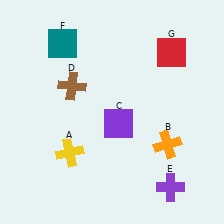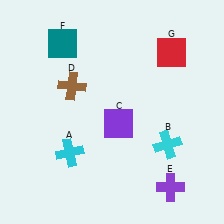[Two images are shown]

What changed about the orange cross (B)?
In Image 1, B is orange. In Image 2, it changed to cyan.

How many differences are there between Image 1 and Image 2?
There are 2 differences between the two images.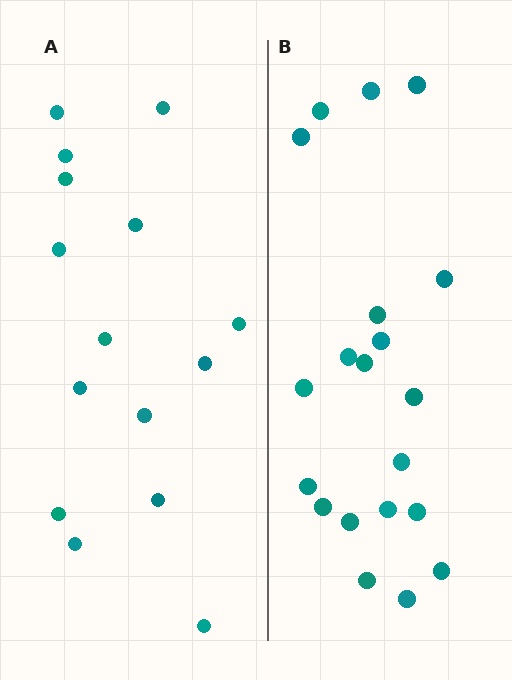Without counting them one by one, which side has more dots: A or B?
Region B (the right region) has more dots.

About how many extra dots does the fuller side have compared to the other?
Region B has about 5 more dots than region A.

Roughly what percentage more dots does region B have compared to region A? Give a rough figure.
About 35% more.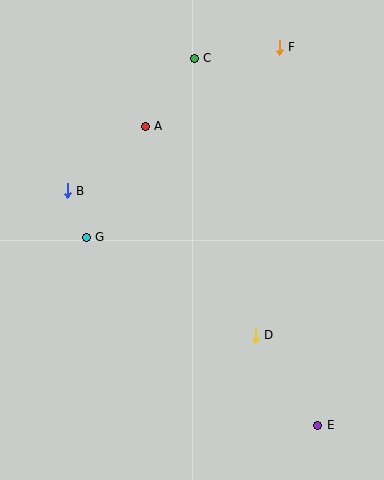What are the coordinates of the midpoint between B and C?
The midpoint between B and C is at (131, 124).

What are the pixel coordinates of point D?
Point D is at (255, 335).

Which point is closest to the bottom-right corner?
Point E is closest to the bottom-right corner.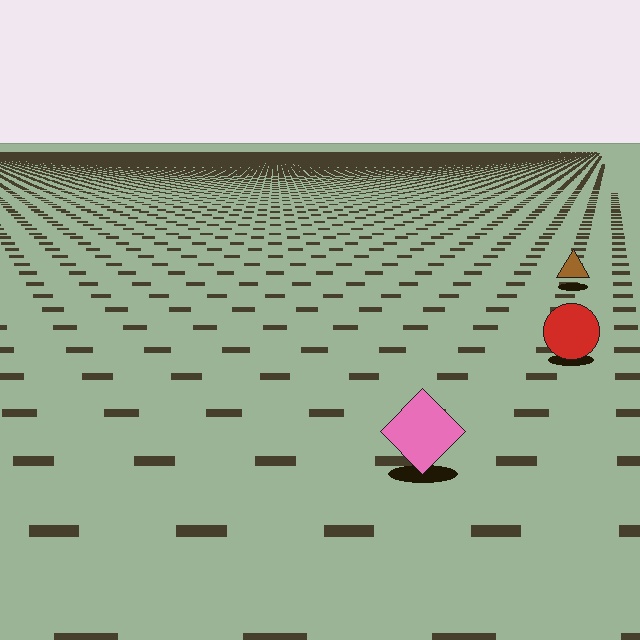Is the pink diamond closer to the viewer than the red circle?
Yes. The pink diamond is closer — you can tell from the texture gradient: the ground texture is coarser near it.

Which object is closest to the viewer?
The pink diamond is closest. The texture marks near it are larger and more spread out.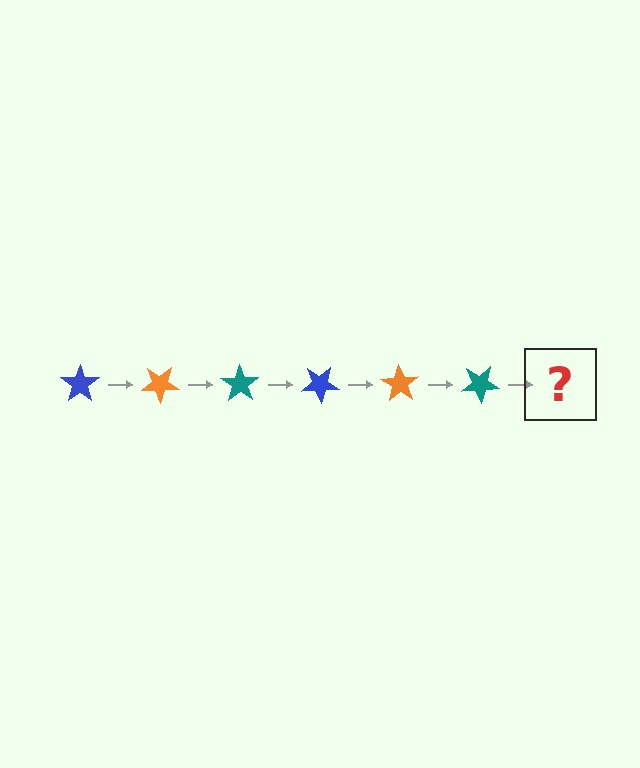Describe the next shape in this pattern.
It should be a blue star, rotated 210 degrees from the start.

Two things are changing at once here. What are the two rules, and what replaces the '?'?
The two rules are that it rotates 35 degrees each step and the color cycles through blue, orange, and teal. The '?' should be a blue star, rotated 210 degrees from the start.